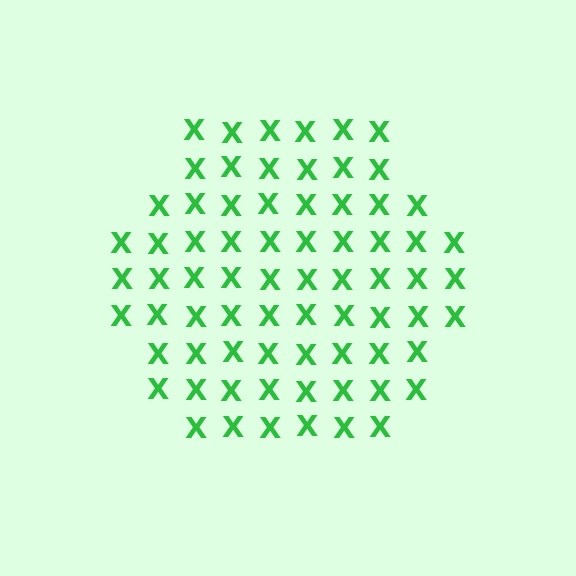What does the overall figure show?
The overall figure shows a hexagon.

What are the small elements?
The small elements are letter X's.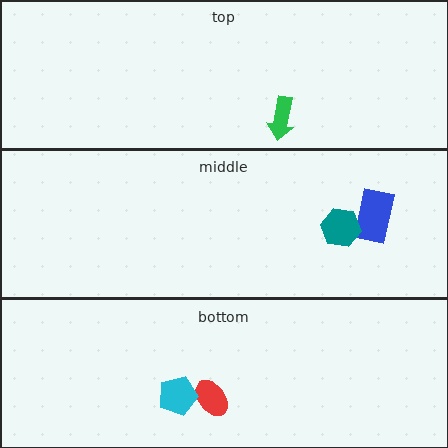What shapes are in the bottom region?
The red ellipse, the cyan pentagon.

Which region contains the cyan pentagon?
The bottom region.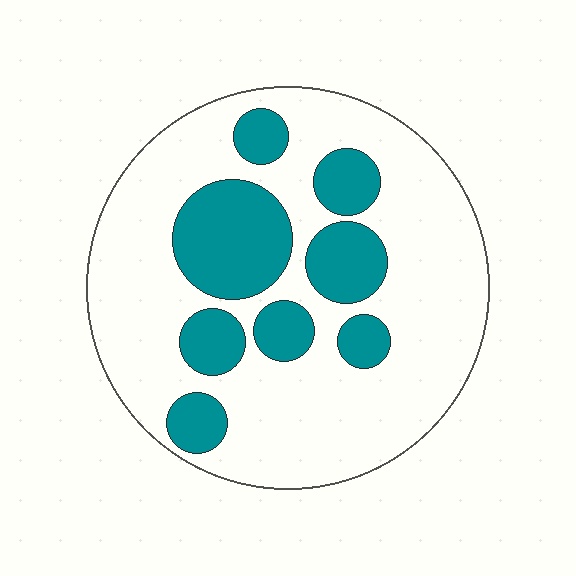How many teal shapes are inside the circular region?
8.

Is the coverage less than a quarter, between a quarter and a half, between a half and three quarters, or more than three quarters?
Between a quarter and a half.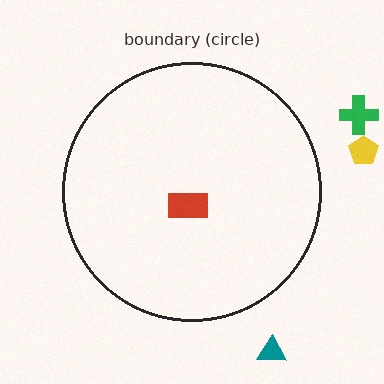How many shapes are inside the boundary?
1 inside, 3 outside.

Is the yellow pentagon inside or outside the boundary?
Outside.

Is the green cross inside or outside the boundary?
Outside.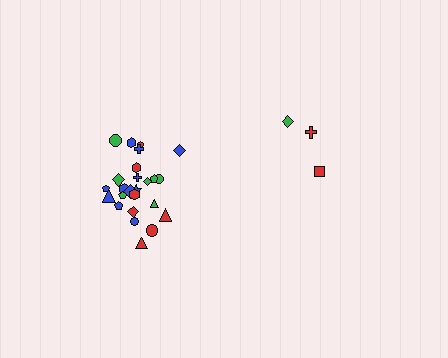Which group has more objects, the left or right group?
The left group.